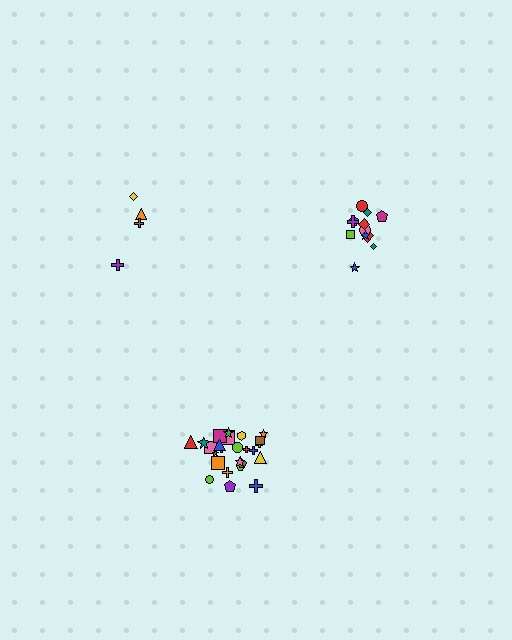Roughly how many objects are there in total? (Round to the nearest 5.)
Roughly 40 objects in total.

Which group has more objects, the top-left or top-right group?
The top-right group.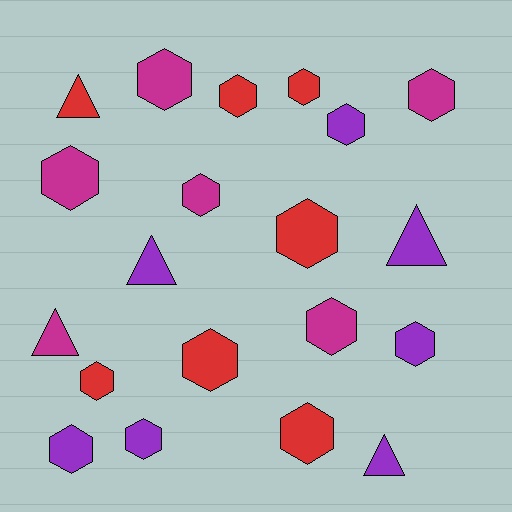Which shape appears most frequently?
Hexagon, with 15 objects.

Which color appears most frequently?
Red, with 7 objects.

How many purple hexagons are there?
There are 4 purple hexagons.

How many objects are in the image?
There are 20 objects.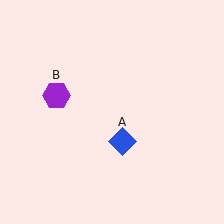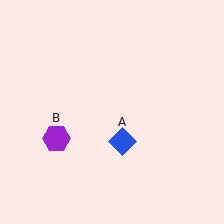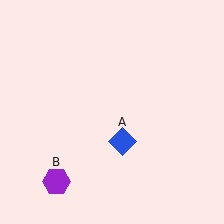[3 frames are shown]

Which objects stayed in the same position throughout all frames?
Blue diamond (object A) remained stationary.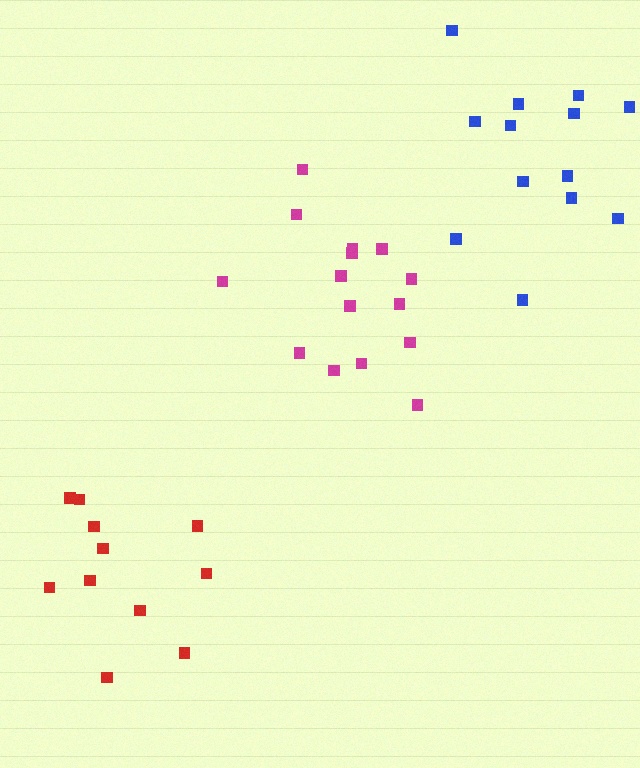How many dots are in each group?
Group 1: 13 dots, Group 2: 15 dots, Group 3: 11 dots (39 total).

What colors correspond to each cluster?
The clusters are colored: blue, magenta, red.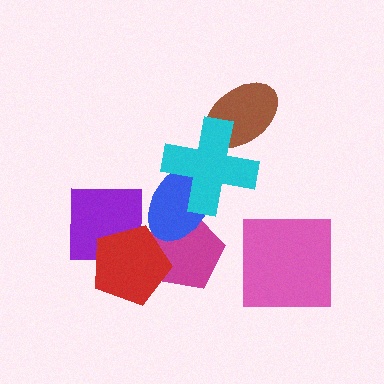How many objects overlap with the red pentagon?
2 objects overlap with the red pentagon.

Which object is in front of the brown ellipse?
The cyan cross is in front of the brown ellipse.